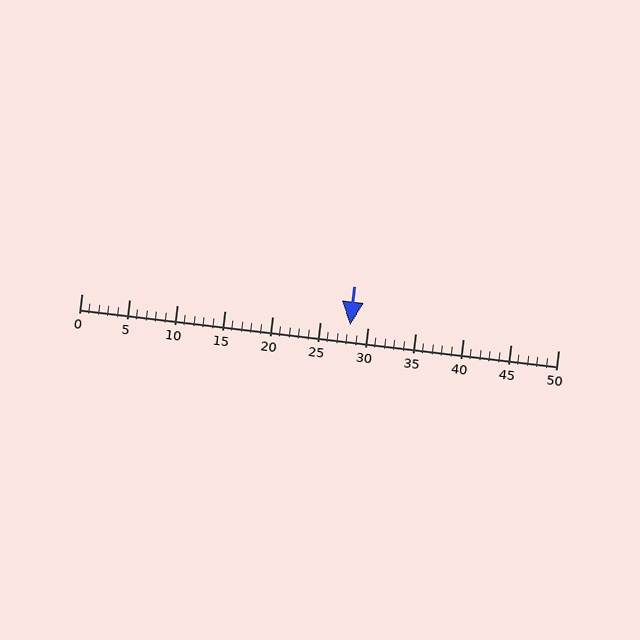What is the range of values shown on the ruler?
The ruler shows values from 0 to 50.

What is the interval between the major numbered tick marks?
The major tick marks are spaced 5 units apart.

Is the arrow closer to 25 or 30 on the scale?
The arrow is closer to 30.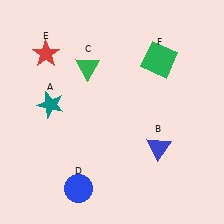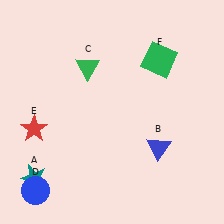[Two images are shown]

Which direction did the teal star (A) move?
The teal star (A) moved down.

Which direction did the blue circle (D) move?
The blue circle (D) moved left.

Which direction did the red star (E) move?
The red star (E) moved down.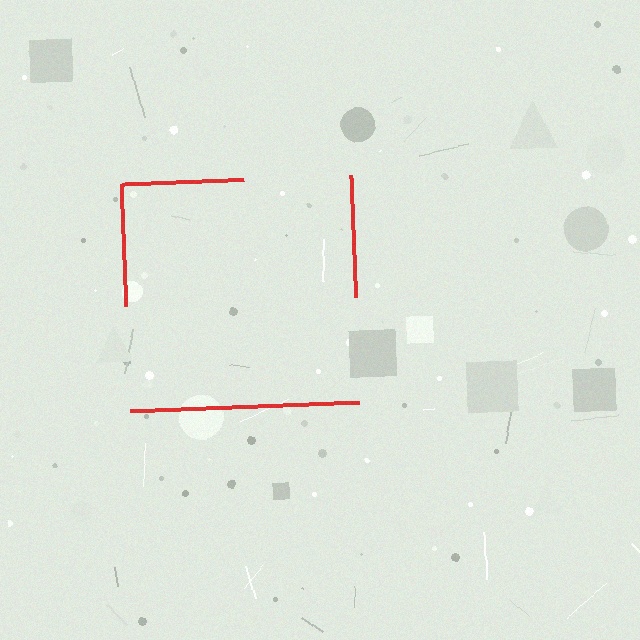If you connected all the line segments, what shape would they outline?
They would outline a square.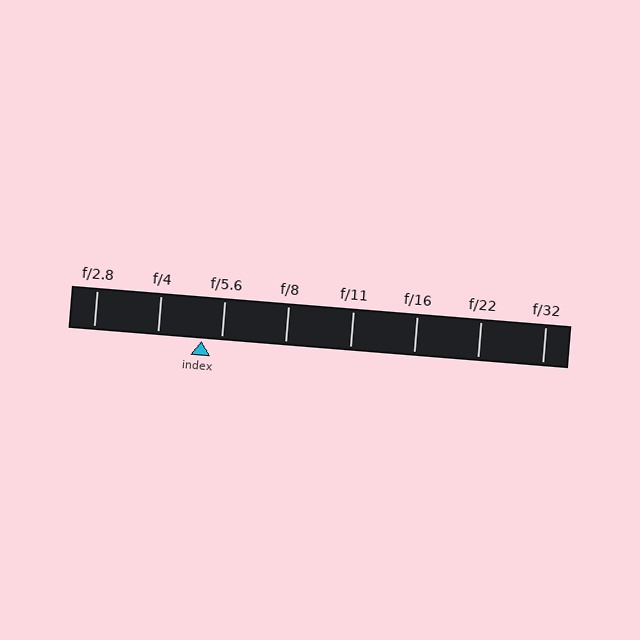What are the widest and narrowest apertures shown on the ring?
The widest aperture shown is f/2.8 and the narrowest is f/32.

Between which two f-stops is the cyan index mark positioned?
The index mark is between f/4 and f/5.6.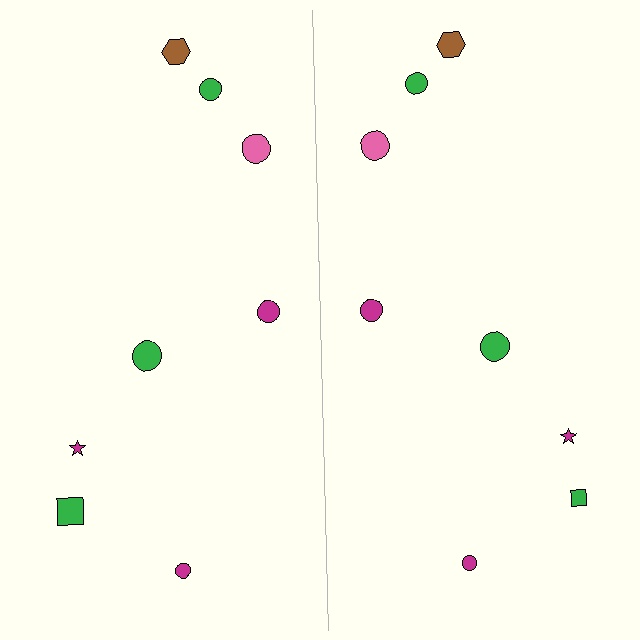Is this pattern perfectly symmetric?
No, the pattern is not perfectly symmetric. The green square on the right side has a different size than its mirror counterpart.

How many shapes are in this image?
There are 16 shapes in this image.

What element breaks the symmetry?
The green square on the right side has a different size than its mirror counterpart.